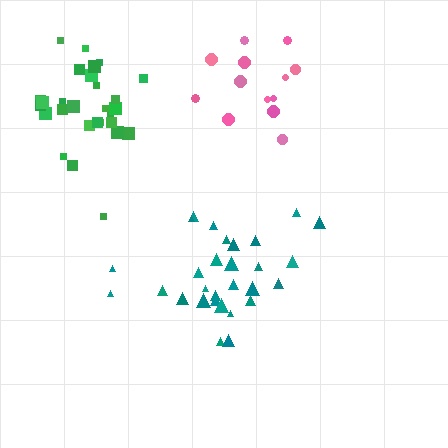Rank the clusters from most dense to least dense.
green, teal, pink.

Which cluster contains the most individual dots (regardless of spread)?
Teal (30).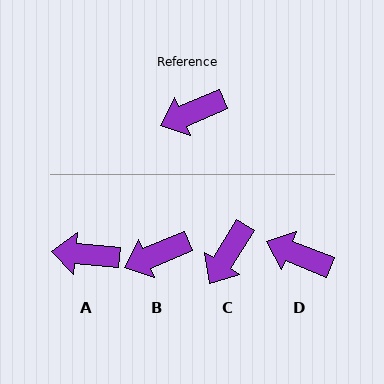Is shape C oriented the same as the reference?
No, it is off by about 36 degrees.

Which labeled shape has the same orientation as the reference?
B.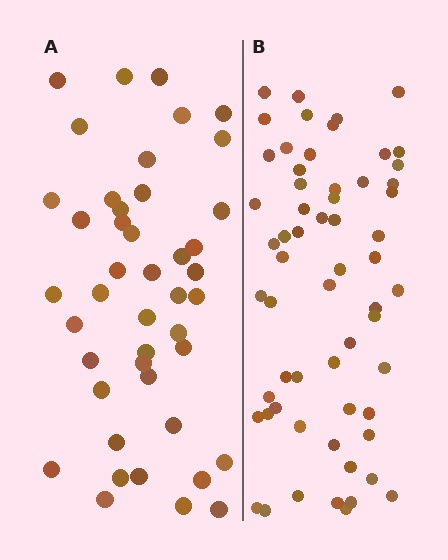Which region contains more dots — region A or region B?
Region B (the right region) has more dots.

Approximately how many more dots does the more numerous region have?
Region B has approximately 15 more dots than region A.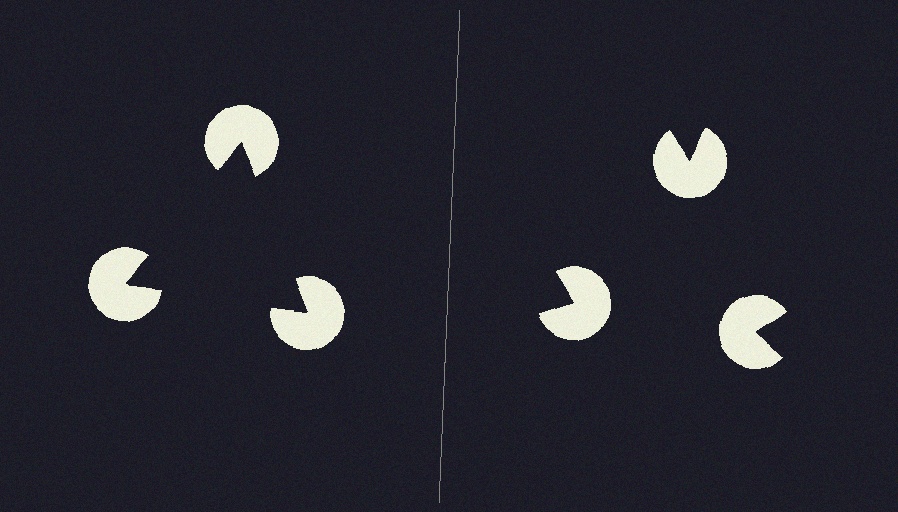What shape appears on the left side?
An illusory triangle.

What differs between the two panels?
The pac-man discs are positioned identically on both sides; only the wedge orientations differ. On the left they align to a triangle; on the right they are misaligned.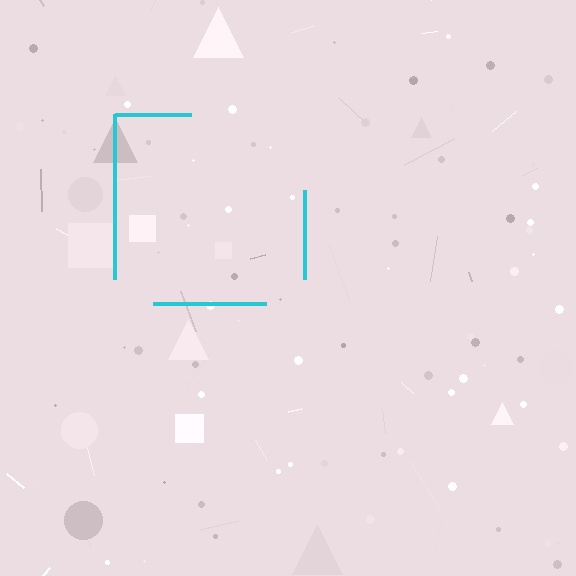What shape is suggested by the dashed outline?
The dashed outline suggests a square.